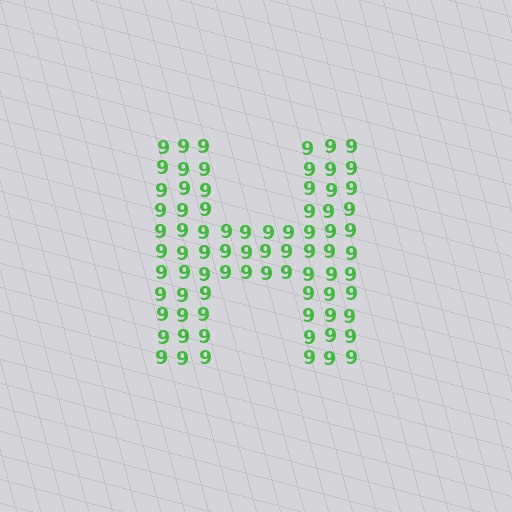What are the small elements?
The small elements are digit 9's.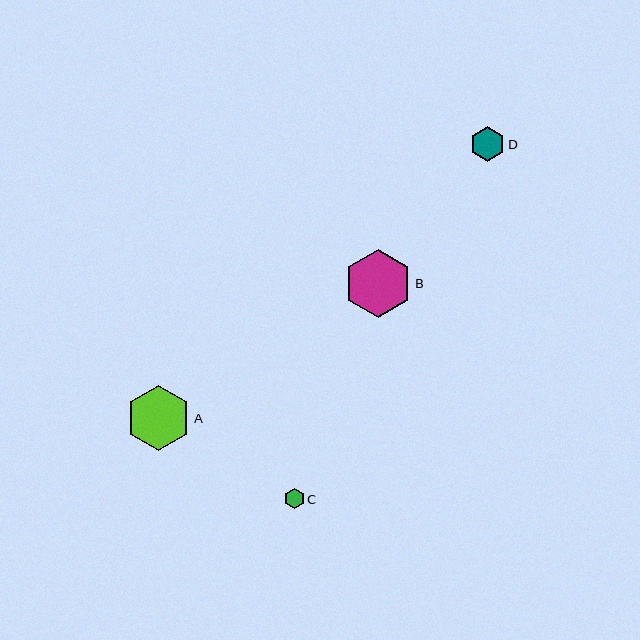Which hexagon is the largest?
Hexagon B is the largest with a size of approximately 67 pixels.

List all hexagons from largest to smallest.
From largest to smallest: B, A, D, C.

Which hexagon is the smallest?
Hexagon C is the smallest with a size of approximately 20 pixels.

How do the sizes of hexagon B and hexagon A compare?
Hexagon B and hexagon A are approximately the same size.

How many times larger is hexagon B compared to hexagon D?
Hexagon B is approximately 2.0 times the size of hexagon D.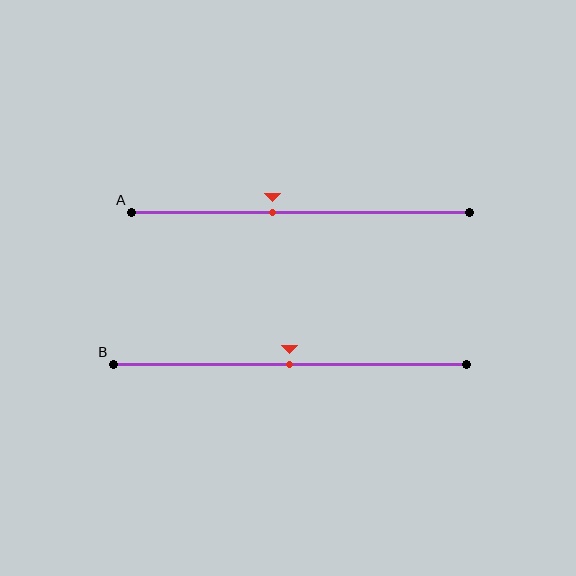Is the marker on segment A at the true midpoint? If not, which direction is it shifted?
No, the marker on segment A is shifted to the left by about 8% of the segment length.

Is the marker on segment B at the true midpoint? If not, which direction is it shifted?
Yes, the marker on segment B is at the true midpoint.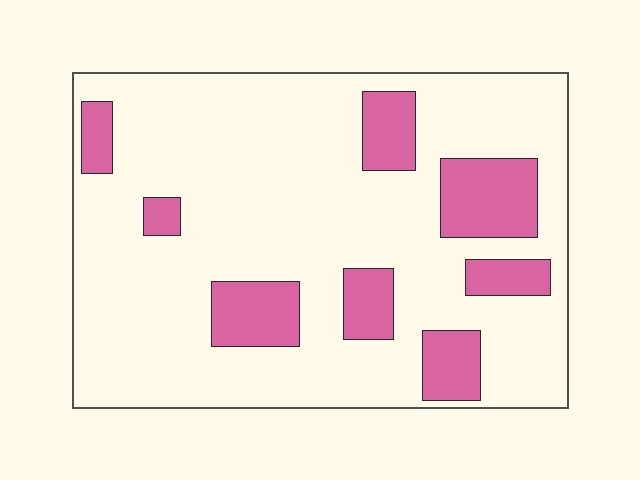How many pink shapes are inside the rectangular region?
8.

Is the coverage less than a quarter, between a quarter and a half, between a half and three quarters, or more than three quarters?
Less than a quarter.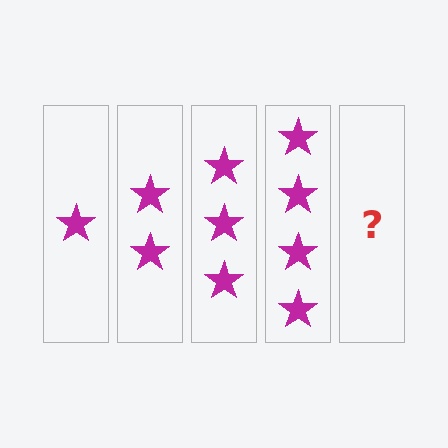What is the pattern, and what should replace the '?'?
The pattern is that each step adds one more star. The '?' should be 5 stars.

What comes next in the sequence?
The next element should be 5 stars.